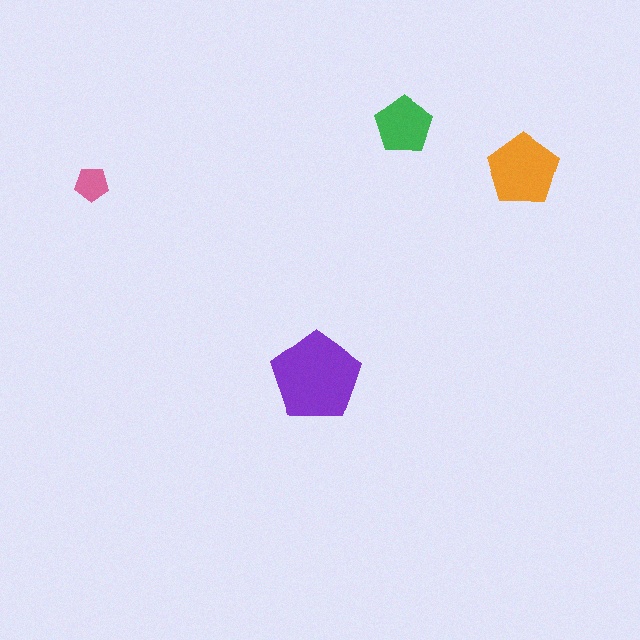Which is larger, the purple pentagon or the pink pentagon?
The purple one.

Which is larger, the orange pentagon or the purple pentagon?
The purple one.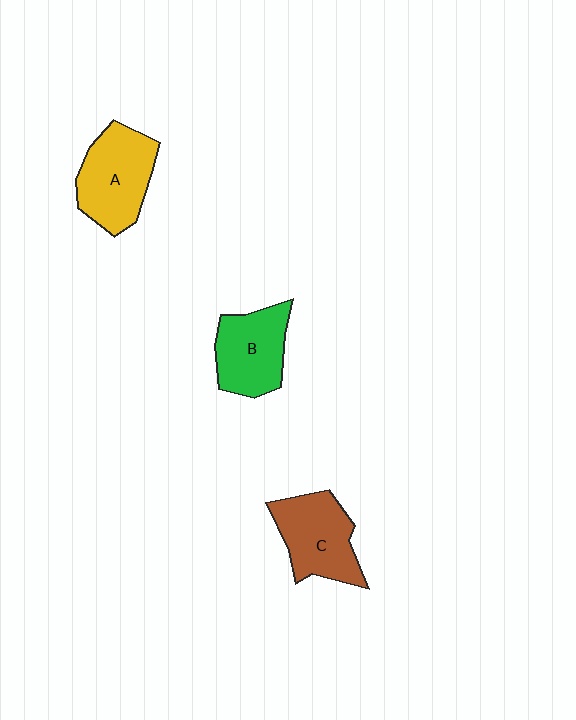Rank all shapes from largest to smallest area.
From largest to smallest: A (yellow), C (brown), B (green).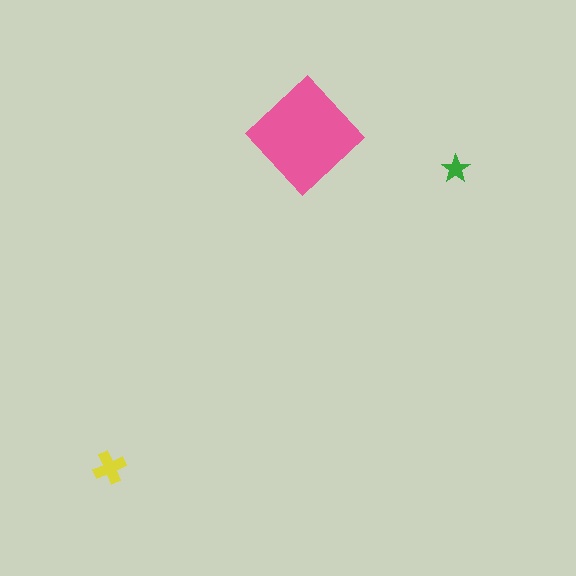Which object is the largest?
The pink diamond.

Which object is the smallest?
The green star.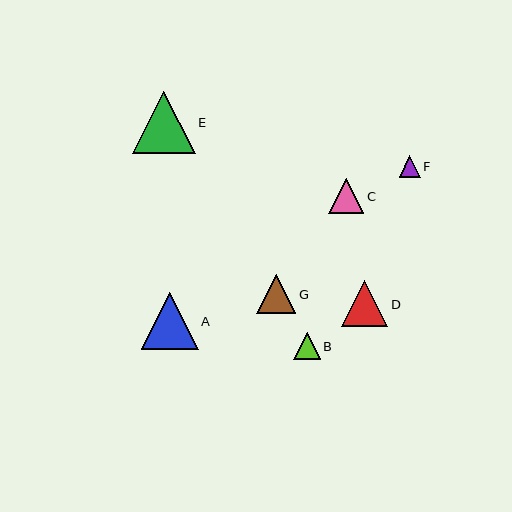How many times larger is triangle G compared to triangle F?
Triangle G is approximately 1.8 times the size of triangle F.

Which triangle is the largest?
Triangle E is the largest with a size of approximately 63 pixels.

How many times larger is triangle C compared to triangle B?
Triangle C is approximately 1.3 times the size of triangle B.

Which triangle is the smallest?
Triangle F is the smallest with a size of approximately 21 pixels.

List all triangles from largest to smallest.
From largest to smallest: E, A, D, G, C, B, F.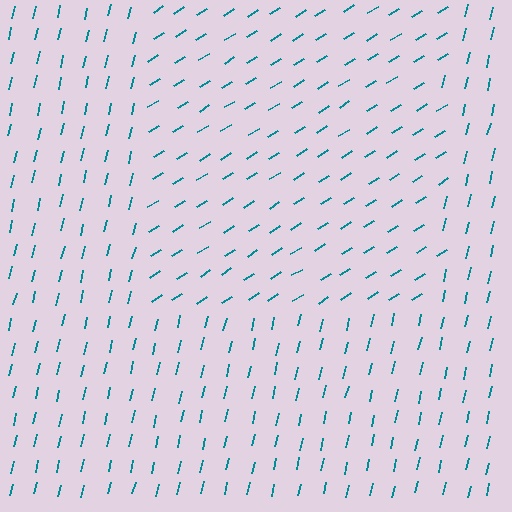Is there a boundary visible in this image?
Yes, there is a texture boundary formed by a change in line orientation.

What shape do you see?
I see a rectangle.